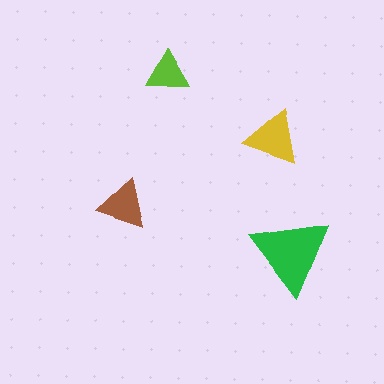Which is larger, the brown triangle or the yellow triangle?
The yellow one.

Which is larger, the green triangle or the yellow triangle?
The green one.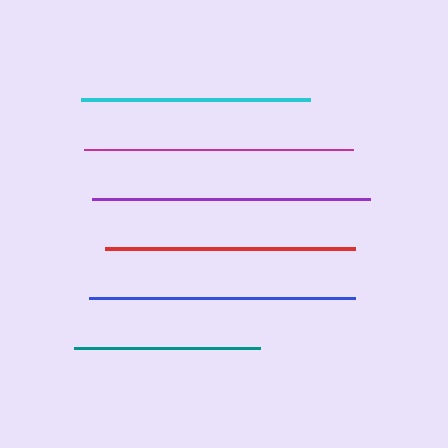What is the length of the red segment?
The red segment is approximately 250 pixels long.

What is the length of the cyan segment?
The cyan segment is approximately 229 pixels long.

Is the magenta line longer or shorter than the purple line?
The purple line is longer than the magenta line.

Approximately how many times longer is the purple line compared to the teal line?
The purple line is approximately 1.5 times the length of the teal line.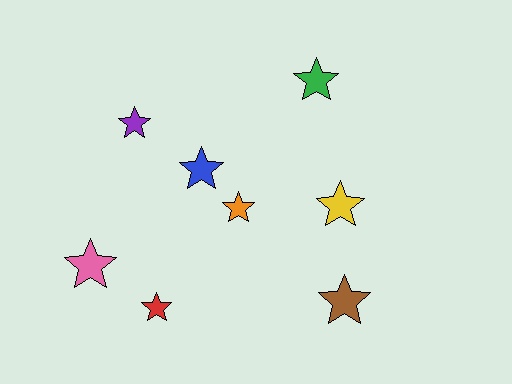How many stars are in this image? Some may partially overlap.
There are 8 stars.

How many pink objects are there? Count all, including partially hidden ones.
There is 1 pink object.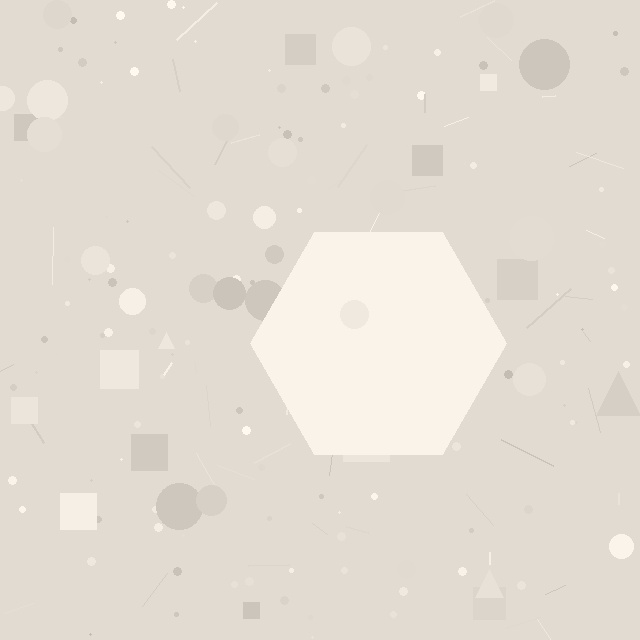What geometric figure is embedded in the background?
A hexagon is embedded in the background.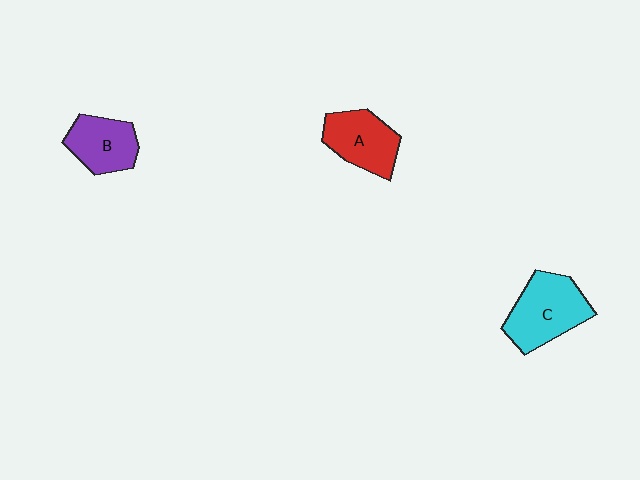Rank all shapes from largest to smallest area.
From largest to smallest: C (cyan), A (red), B (purple).